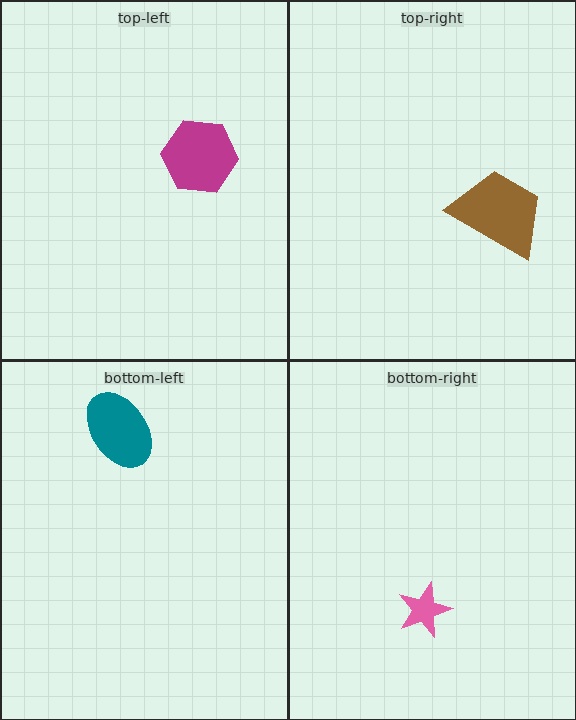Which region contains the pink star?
The bottom-right region.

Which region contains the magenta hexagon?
The top-left region.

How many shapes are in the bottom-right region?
1.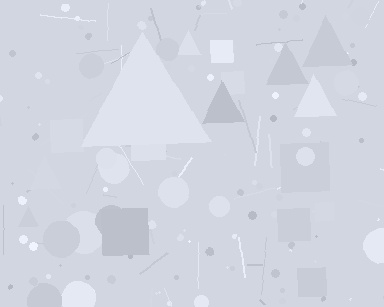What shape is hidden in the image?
A triangle is hidden in the image.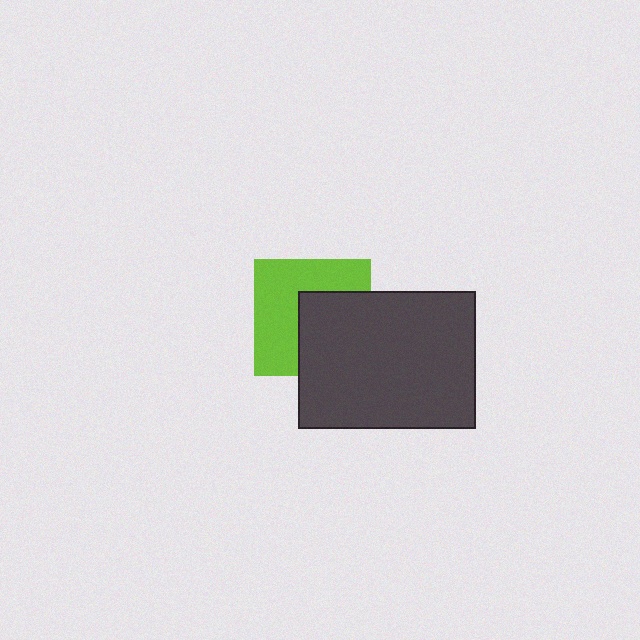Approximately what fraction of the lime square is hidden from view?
Roughly 45% of the lime square is hidden behind the dark gray rectangle.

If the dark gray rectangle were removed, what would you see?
You would see the complete lime square.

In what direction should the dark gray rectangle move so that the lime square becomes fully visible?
The dark gray rectangle should move toward the lower-right. That is the shortest direction to clear the overlap and leave the lime square fully visible.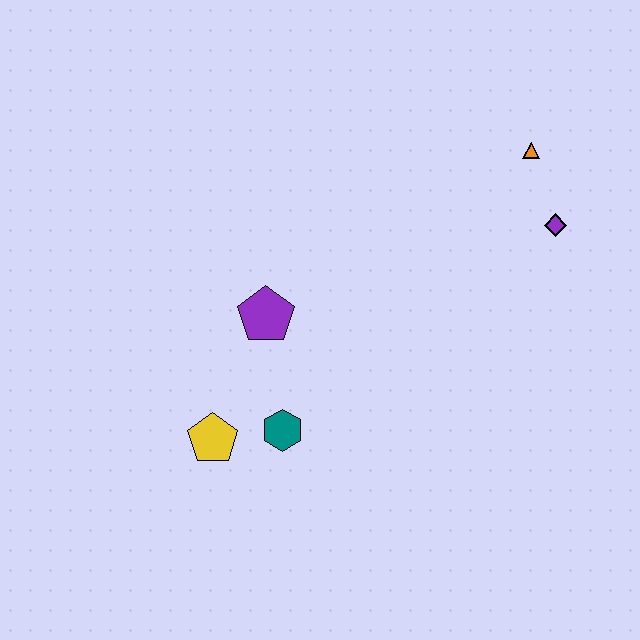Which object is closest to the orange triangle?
The purple diamond is closest to the orange triangle.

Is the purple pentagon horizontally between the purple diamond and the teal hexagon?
No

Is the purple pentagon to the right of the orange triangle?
No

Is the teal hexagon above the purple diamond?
No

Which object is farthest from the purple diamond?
The yellow pentagon is farthest from the purple diamond.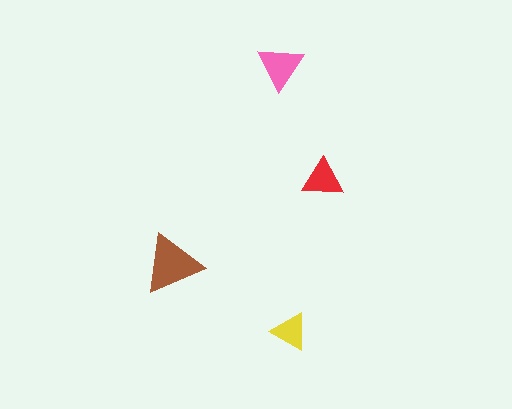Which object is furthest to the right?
The red triangle is rightmost.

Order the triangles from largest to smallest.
the brown one, the pink one, the red one, the yellow one.